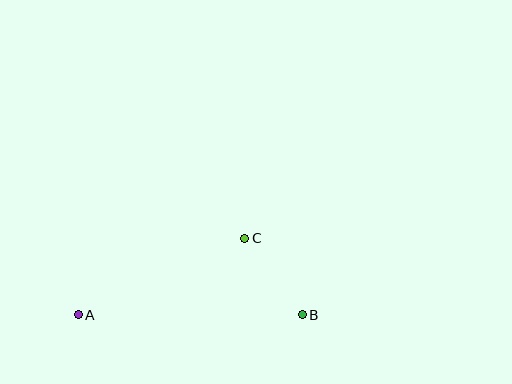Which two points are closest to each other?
Points B and C are closest to each other.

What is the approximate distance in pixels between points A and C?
The distance between A and C is approximately 183 pixels.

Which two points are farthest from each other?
Points A and B are farthest from each other.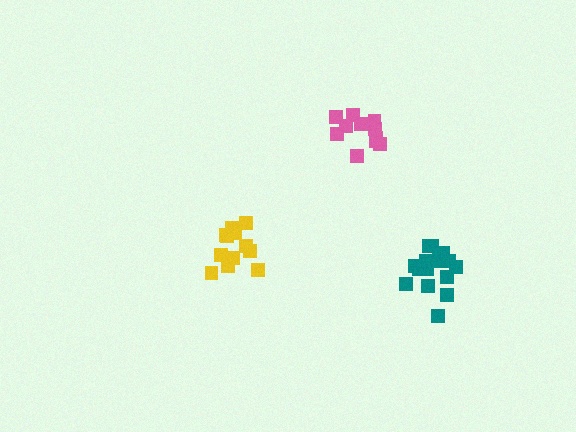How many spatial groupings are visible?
There are 3 spatial groupings.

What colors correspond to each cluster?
The clusters are colored: teal, yellow, pink.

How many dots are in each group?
Group 1: 16 dots, Group 2: 12 dots, Group 3: 11 dots (39 total).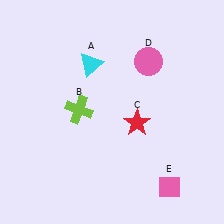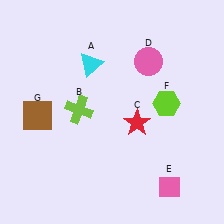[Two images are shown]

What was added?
A lime hexagon (F), a brown square (G) were added in Image 2.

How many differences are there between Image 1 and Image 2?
There are 2 differences between the two images.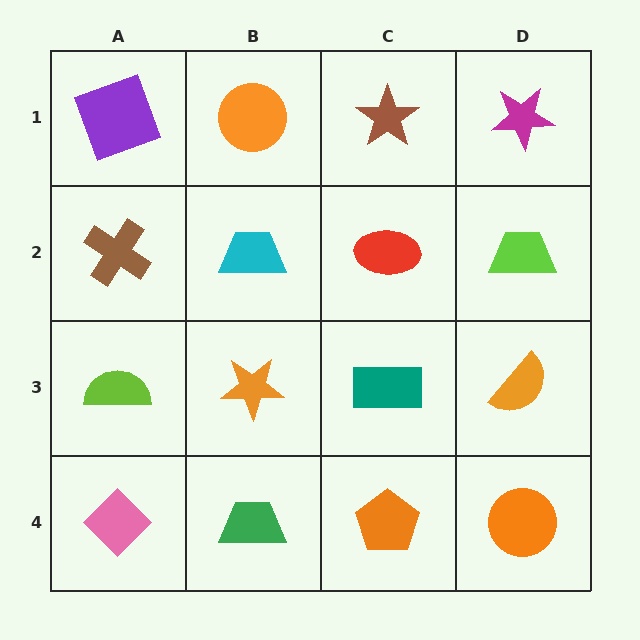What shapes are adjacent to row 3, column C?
A red ellipse (row 2, column C), an orange pentagon (row 4, column C), an orange star (row 3, column B), an orange semicircle (row 3, column D).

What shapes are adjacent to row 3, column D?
A lime trapezoid (row 2, column D), an orange circle (row 4, column D), a teal rectangle (row 3, column C).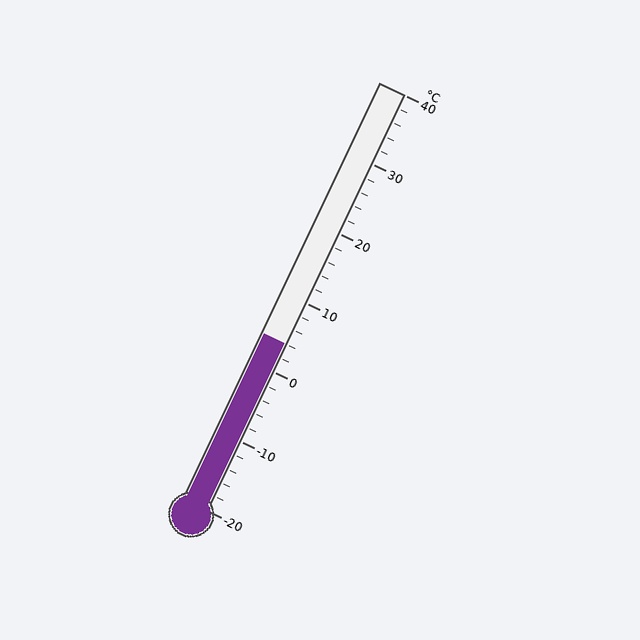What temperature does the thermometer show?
The thermometer shows approximately 4°C.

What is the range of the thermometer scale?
The thermometer scale ranges from -20°C to 40°C.